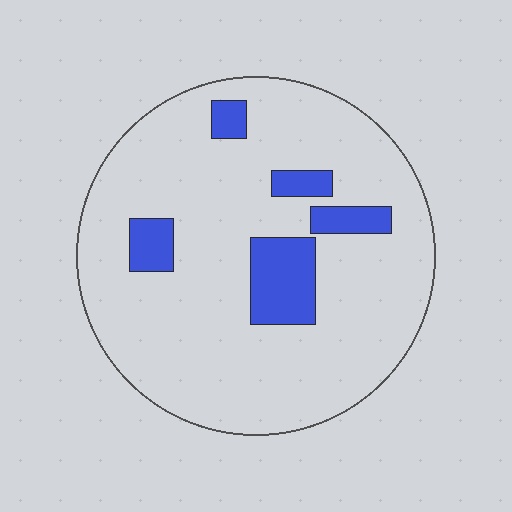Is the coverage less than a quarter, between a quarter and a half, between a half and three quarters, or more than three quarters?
Less than a quarter.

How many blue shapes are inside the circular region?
5.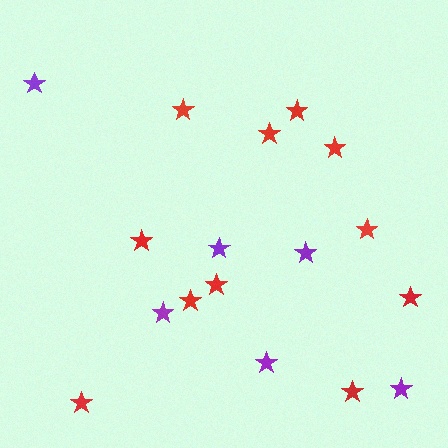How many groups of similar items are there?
There are 2 groups: one group of red stars (11) and one group of purple stars (6).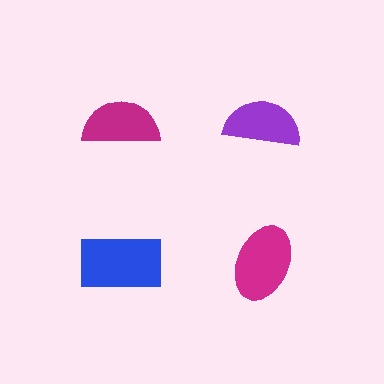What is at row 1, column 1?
A magenta semicircle.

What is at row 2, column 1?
A blue rectangle.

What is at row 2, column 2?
A magenta ellipse.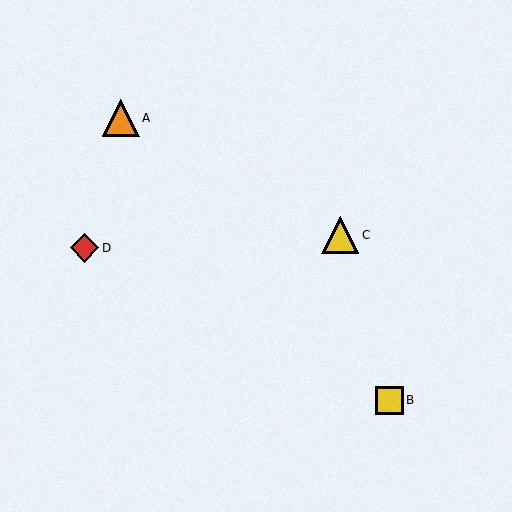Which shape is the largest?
The yellow triangle (labeled C) is the largest.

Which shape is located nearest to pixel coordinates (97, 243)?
The red diamond (labeled D) at (85, 248) is nearest to that location.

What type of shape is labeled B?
Shape B is a yellow square.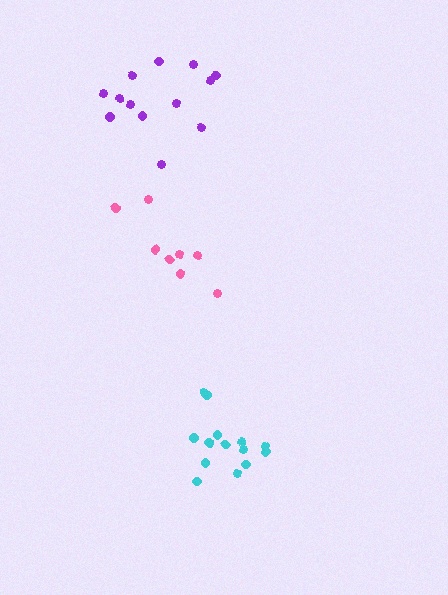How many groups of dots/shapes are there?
There are 3 groups.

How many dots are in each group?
Group 1: 13 dots, Group 2: 14 dots, Group 3: 8 dots (35 total).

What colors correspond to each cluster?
The clusters are colored: purple, cyan, pink.